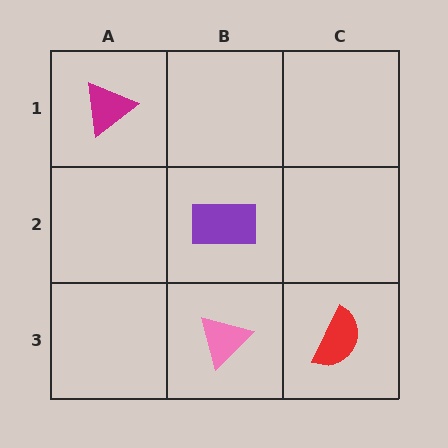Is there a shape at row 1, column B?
No, that cell is empty.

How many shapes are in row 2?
1 shape.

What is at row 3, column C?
A red semicircle.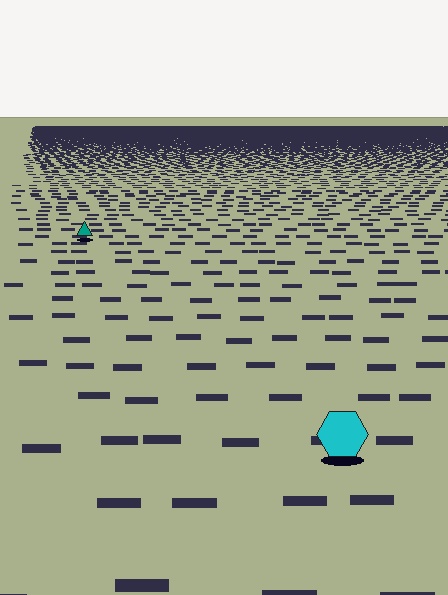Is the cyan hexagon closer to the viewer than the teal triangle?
Yes. The cyan hexagon is closer — you can tell from the texture gradient: the ground texture is coarser near it.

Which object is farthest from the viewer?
The teal triangle is farthest from the viewer. It appears smaller and the ground texture around it is denser.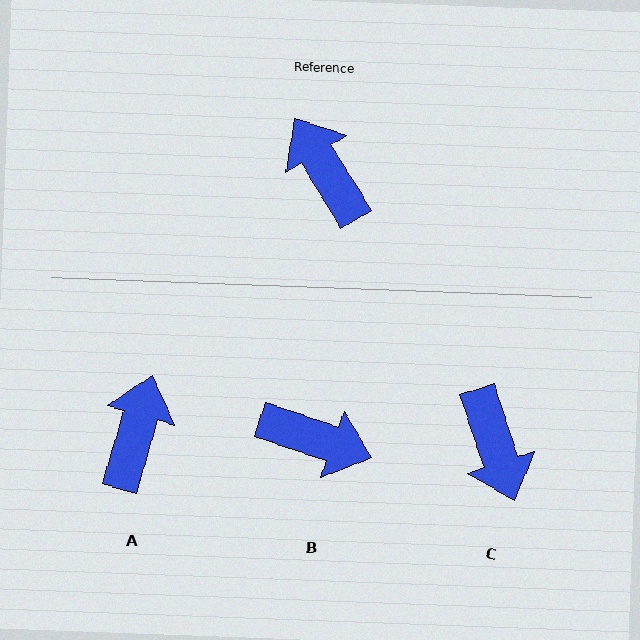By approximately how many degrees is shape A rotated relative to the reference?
Approximately 48 degrees clockwise.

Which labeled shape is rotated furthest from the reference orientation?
C, about 167 degrees away.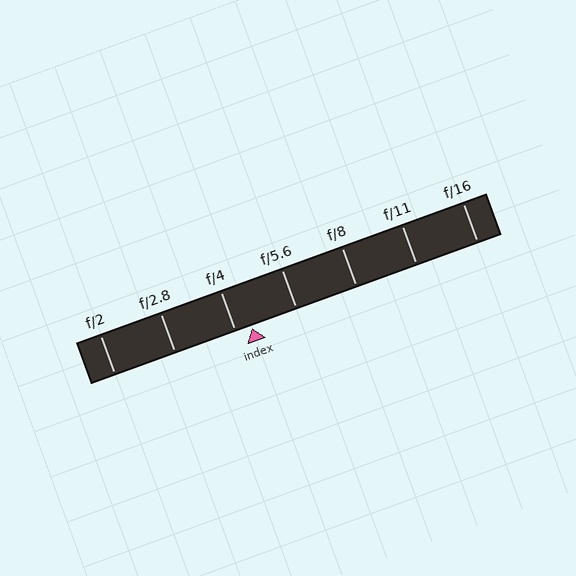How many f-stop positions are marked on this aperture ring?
There are 7 f-stop positions marked.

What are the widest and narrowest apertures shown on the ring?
The widest aperture shown is f/2 and the narrowest is f/16.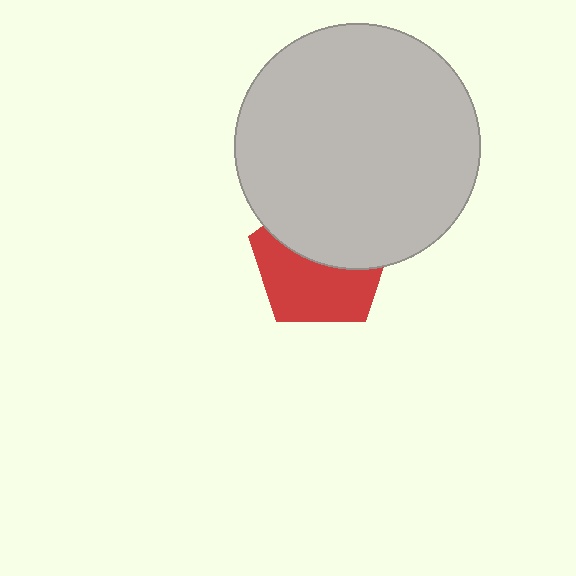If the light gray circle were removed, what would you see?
You would see the complete red pentagon.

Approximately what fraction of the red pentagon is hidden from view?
Roughly 48% of the red pentagon is hidden behind the light gray circle.